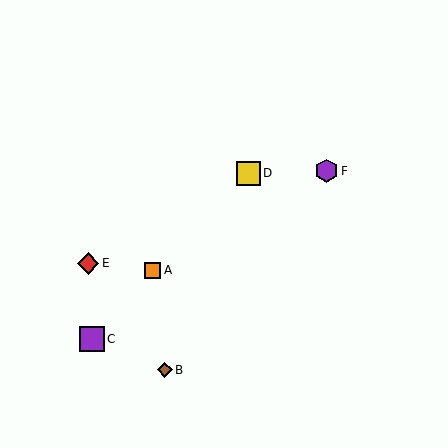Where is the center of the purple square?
The center of the purple square is at (92, 339).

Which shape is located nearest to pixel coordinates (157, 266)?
The orange square (labeled A) at (153, 270) is nearest to that location.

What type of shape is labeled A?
Shape A is an orange square.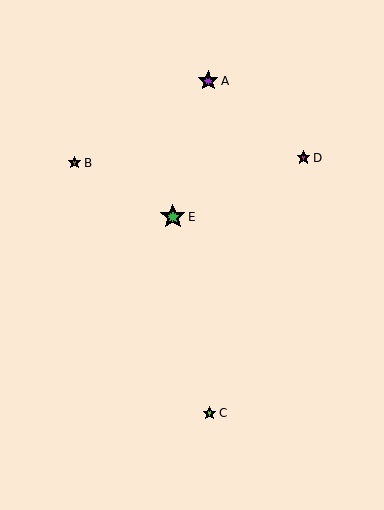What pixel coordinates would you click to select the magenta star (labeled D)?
Click at (303, 158) to select the magenta star D.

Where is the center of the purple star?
The center of the purple star is at (208, 81).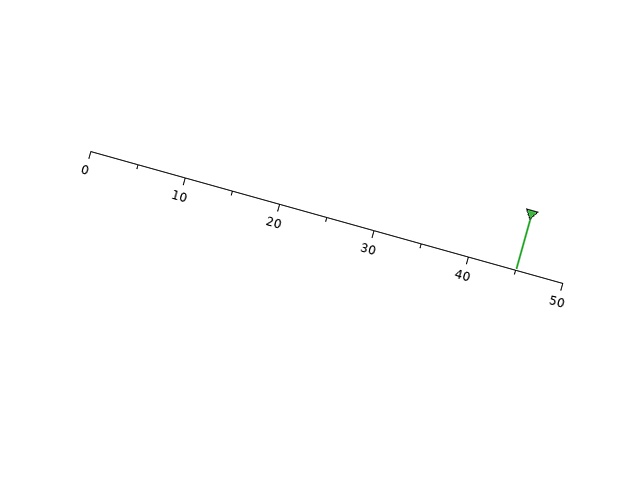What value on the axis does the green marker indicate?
The marker indicates approximately 45.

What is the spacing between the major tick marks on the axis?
The major ticks are spaced 10 apart.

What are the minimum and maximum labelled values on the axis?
The axis runs from 0 to 50.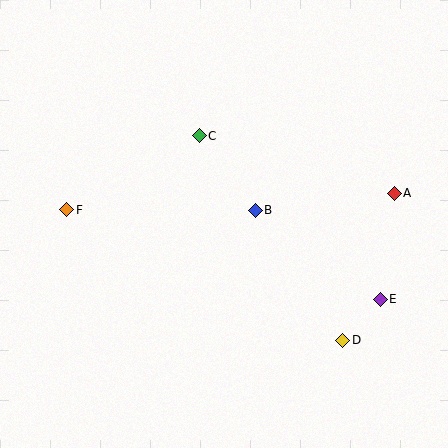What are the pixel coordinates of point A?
Point A is at (394, 193).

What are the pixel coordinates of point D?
Point D is at (343, 340).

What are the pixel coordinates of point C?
Point C is at (199, 136).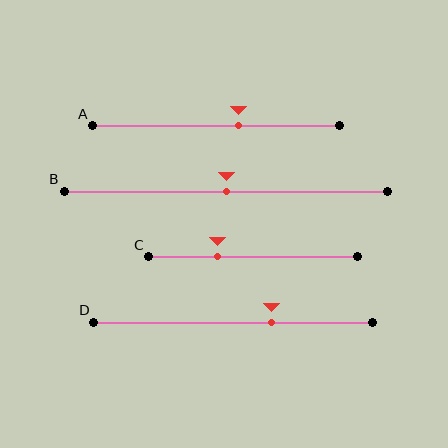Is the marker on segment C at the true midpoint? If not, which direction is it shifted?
No, the marker on segment C is shifted to the left by about 17% of the segment length.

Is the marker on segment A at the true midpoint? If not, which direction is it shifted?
No, the marker on segment A is shifted to the right by about 9% of the segment length.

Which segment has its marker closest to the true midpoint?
Segment B has its marker closest to the true midpoint.